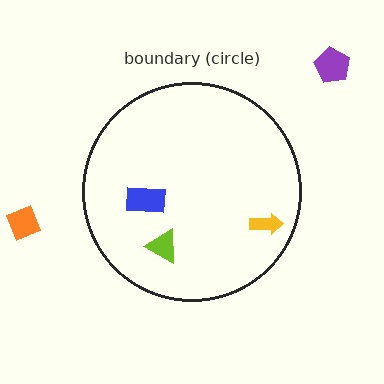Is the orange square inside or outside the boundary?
Outside.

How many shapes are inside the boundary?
3 inside, 2 outside.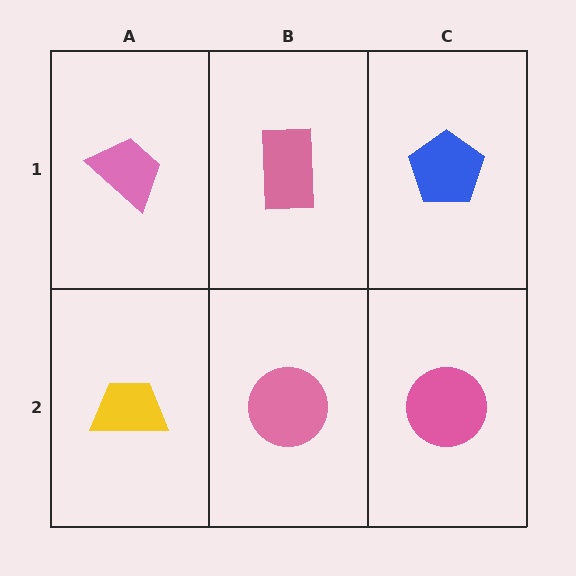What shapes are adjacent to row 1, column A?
A yellow trapezoid (row 2, column A), a pink rectangle (row 1, column B).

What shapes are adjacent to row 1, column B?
A pink circle (row 2, column B), a pink trapezoid (row 1, column A), a blue pentagon (row 1, column C).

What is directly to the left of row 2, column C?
A pink circle.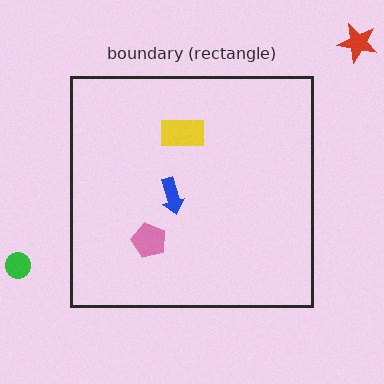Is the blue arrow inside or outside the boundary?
Inside.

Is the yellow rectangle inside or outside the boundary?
Inside.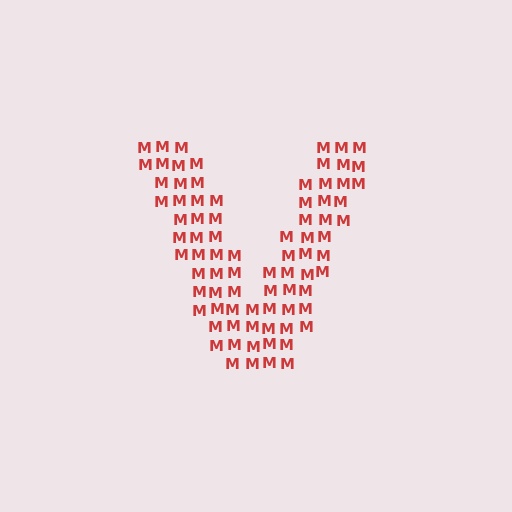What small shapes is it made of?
It is made of small letter M's.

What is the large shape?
The large shape is the letter V.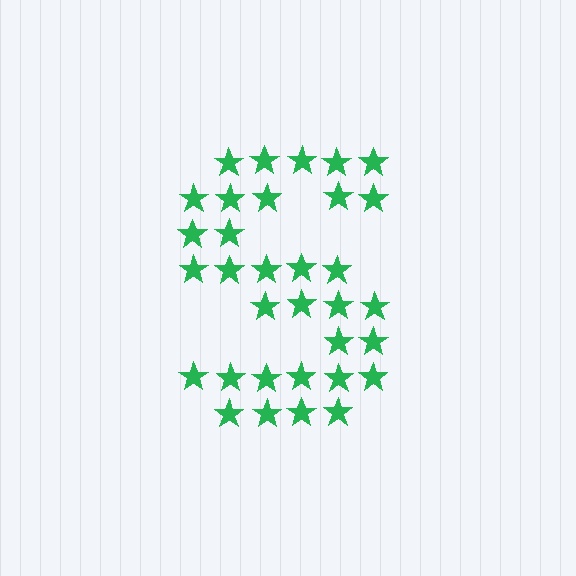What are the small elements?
The small elements are stars.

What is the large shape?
The large shape is the letter S.